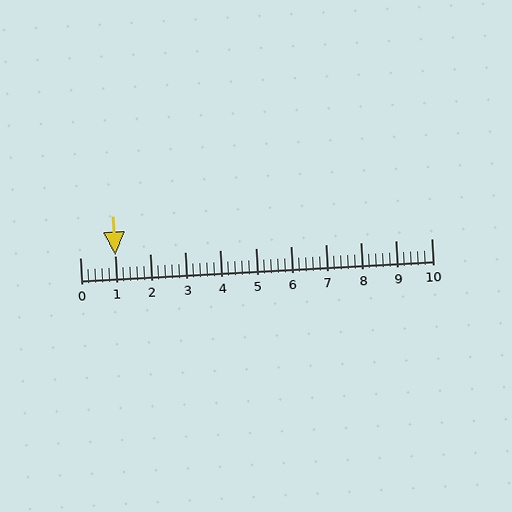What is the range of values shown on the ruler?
The ruler shows values from 0 to 10.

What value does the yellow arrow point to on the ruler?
The yellow arrow points to approximately 1.0.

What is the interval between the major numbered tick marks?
The major tick marks are spaced 1 units apart.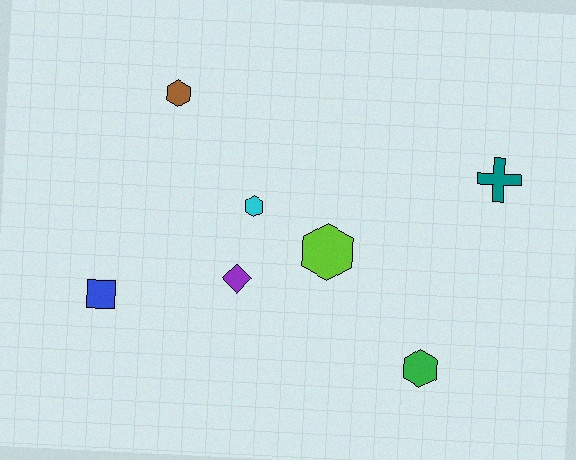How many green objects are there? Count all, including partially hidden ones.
There is 1 green object.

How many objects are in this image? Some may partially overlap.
There are 7 objects.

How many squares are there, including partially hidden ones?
There is 1 square.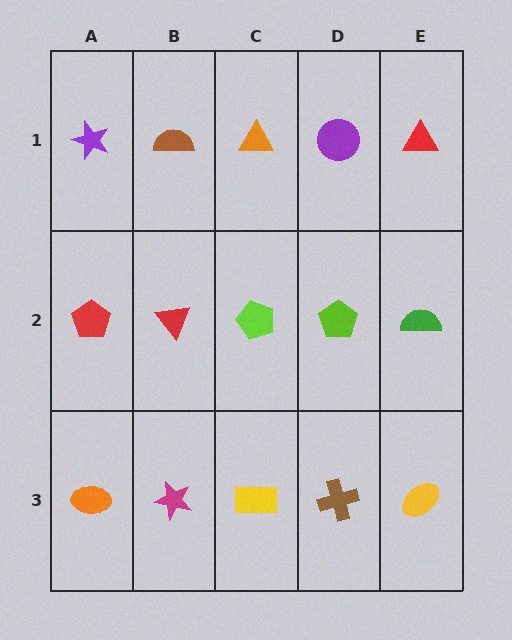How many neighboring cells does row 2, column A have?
3.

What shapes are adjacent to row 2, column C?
An orange triangle (row 1, column C), a yellow rectangle (row 3, column C), a red triangle (row 2, column B), a lime pentagon (row 2, column D).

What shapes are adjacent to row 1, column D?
A lime pentagon (row 2, column D), an orange triangle (row 1, column C), a red triangle (row 1, column E).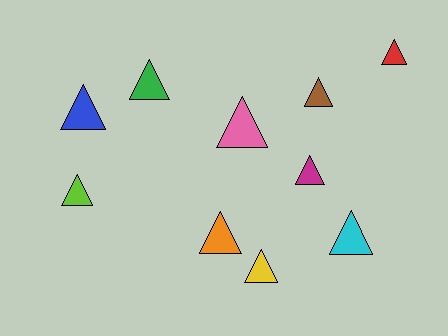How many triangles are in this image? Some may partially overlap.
There are 10 triangles.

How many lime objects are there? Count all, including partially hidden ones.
There is 1 lime object.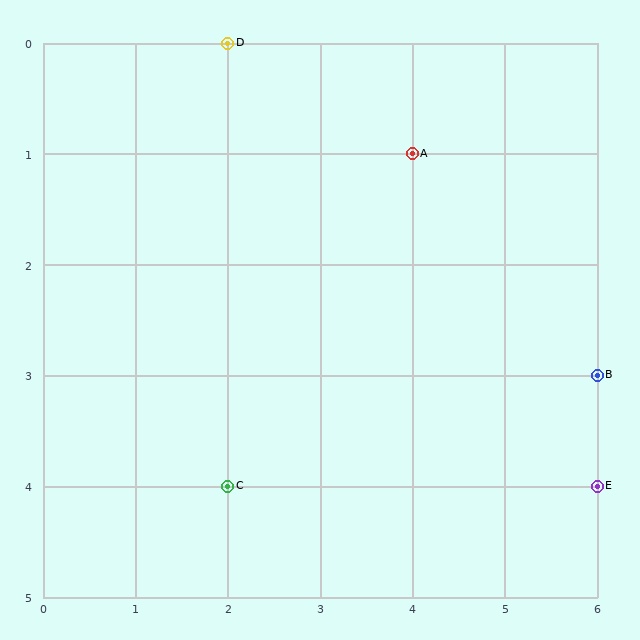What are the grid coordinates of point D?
Point D is at grid coordinates (2, 0).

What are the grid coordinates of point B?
Point B is at grid coordinates (6, 3).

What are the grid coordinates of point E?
Point E is at grid coordinates (6, 4).